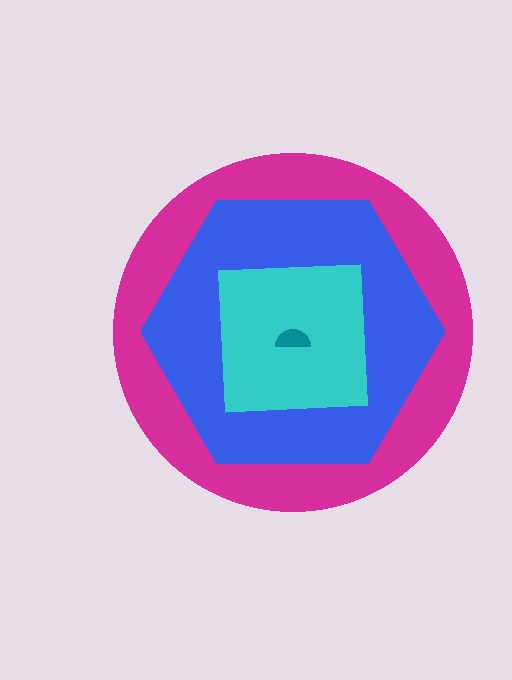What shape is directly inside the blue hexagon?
The cyan square.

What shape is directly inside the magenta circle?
The blue hexagon.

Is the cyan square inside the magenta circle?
Yes.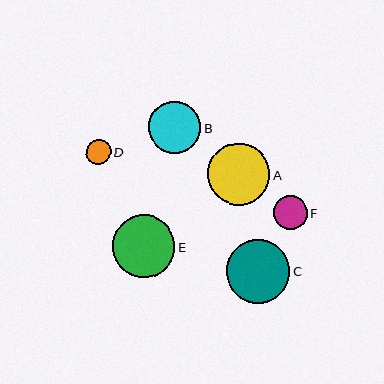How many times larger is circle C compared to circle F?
Circle C is approximately 1.9 times the size of circle F.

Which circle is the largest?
Circle C is the largest with a size of approximately 63 pixels.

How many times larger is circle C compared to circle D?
Circle C is approximately 2.6 times the size of circle D.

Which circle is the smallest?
Circle D is the smallest with a size of approximately 25 pixels.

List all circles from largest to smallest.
From largest to smallest: C, E, A, B, F, D.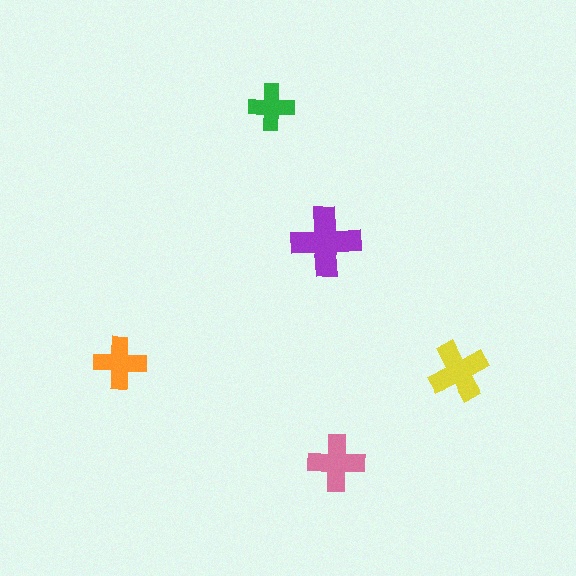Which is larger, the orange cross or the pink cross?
The pink one.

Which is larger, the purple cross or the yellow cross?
The purple one.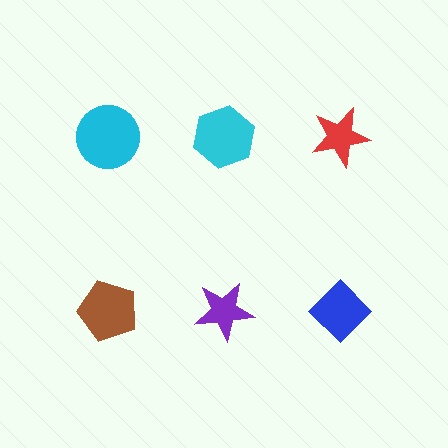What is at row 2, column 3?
A blue diamond.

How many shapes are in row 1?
3 shapes.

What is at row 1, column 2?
A cyan hexagon.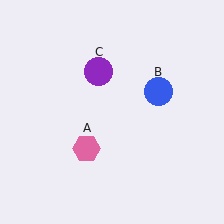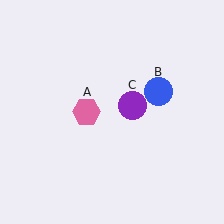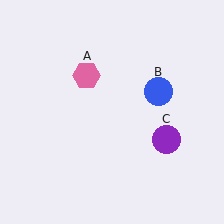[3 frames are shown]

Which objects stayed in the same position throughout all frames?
Blue circle (object B) remained stationary.